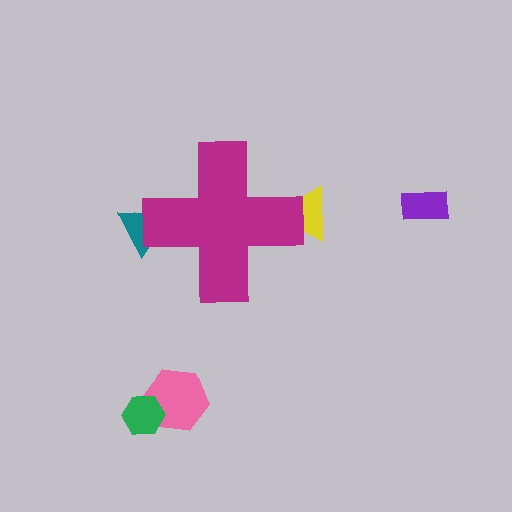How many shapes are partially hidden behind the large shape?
2 shapes are partially hidden.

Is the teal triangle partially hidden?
Yes, the teal triangle is partially hidden behind the magenta cross.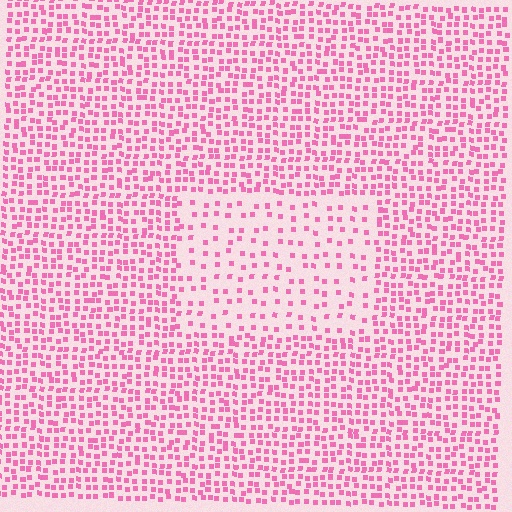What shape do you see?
I see a rectangle.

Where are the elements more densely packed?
The elements are more densely packed outside the rectangle boundary.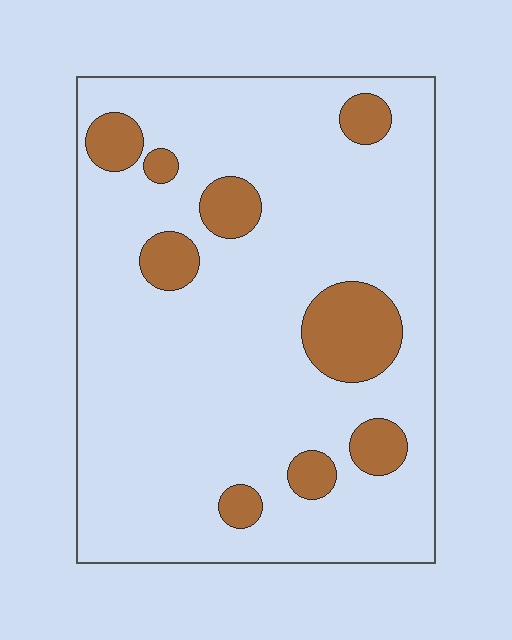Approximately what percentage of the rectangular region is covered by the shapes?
Approximately 15%.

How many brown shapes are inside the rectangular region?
9.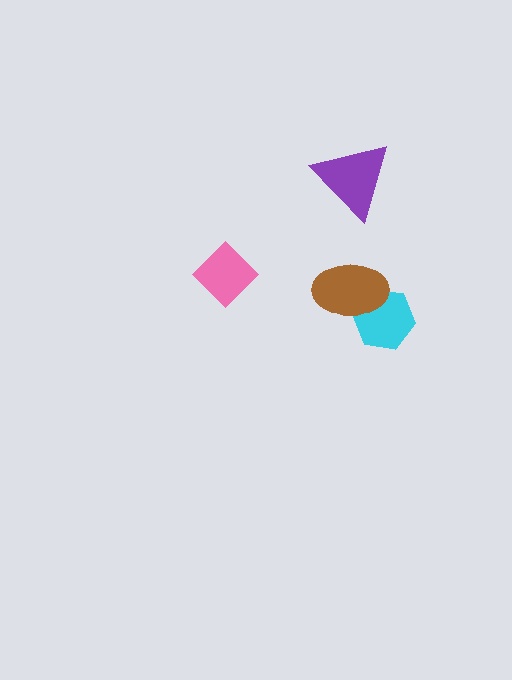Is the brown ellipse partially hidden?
No, no other shape covers it.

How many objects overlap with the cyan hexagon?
1 object overlaps with the cyan hexagon.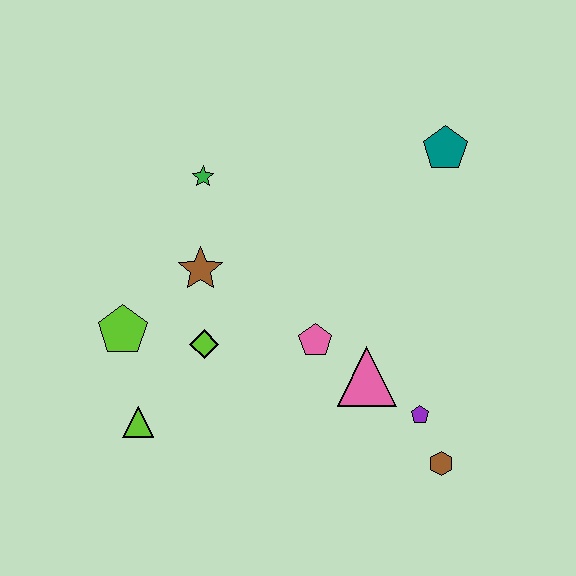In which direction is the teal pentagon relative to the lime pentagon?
The teal pentagon is to the right of the lime pentagon.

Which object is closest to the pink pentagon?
The pink triangle is closest to the pink pentagon.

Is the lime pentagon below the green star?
Yes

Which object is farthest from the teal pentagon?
The lime triangle is farthest from the teal pentagon.